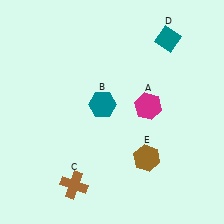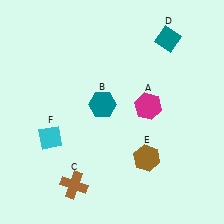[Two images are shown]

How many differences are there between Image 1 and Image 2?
There is 1 difference between the two images.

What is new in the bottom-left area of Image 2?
A cyan diamond (F) was added in the bottom-left area of Image 2.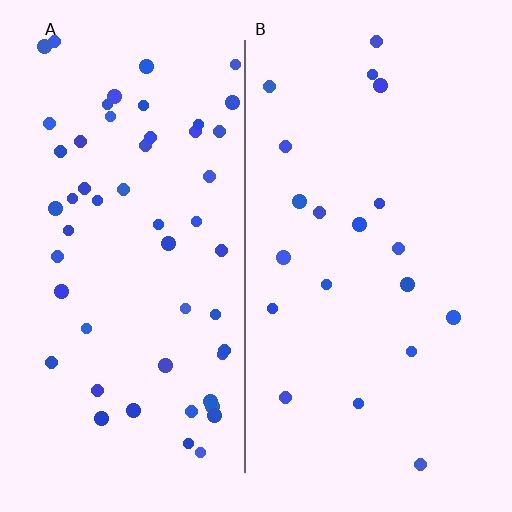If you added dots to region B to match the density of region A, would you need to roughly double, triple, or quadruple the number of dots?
Approximately triple.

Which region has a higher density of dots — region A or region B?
A (the left).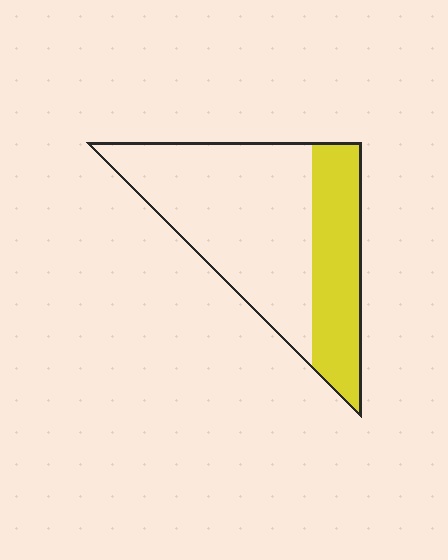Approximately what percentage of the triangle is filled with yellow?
Approximately 35%.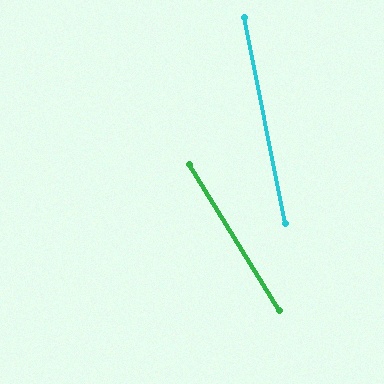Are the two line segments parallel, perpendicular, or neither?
Neither parallel nor perpendicular — they differ by about 20°.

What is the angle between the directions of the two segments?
Approximately 20 degrees.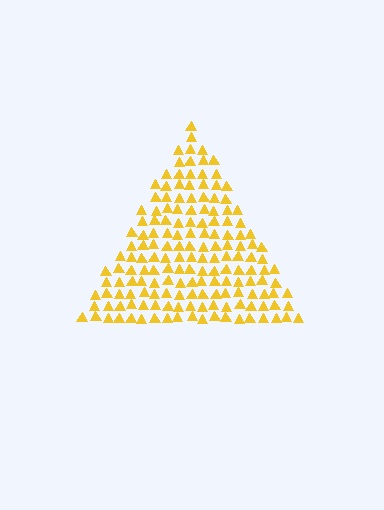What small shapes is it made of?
It is made of small triangles.